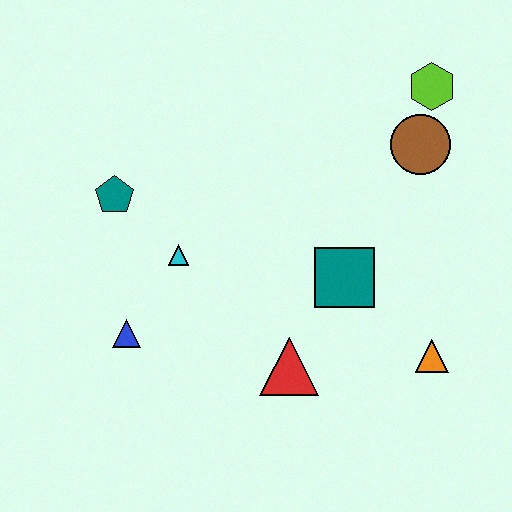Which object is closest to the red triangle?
The teal square is closest to the red triangle.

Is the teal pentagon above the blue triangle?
Yes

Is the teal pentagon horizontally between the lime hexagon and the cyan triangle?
No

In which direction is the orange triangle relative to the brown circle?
The orange triangle is below the brown circle.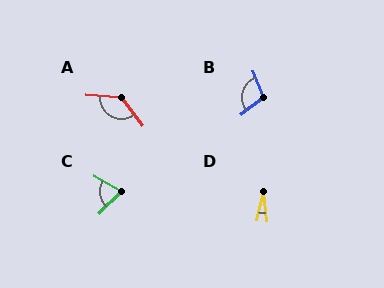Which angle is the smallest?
D, at approximately 18 degrees.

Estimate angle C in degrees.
Approximately 75 degrees.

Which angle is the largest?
A, at approximately 130 degrees.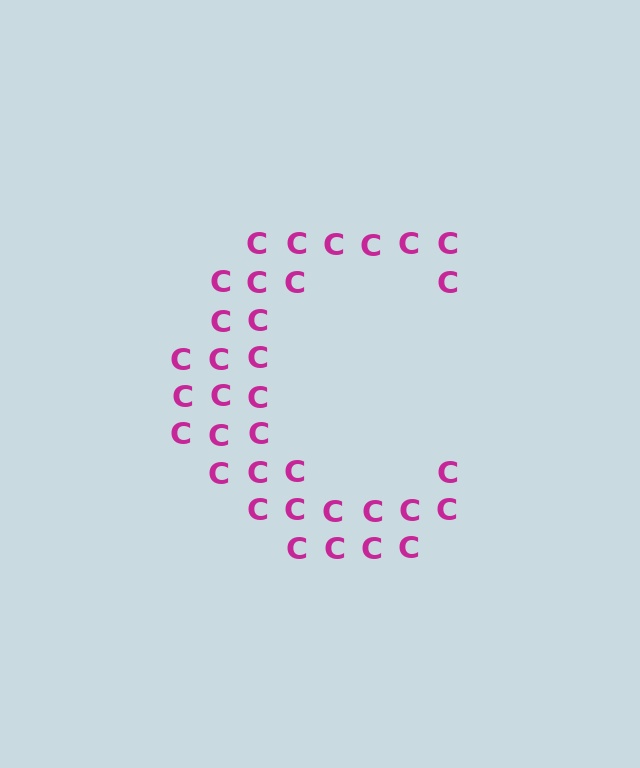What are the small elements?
The small elements are letter C's.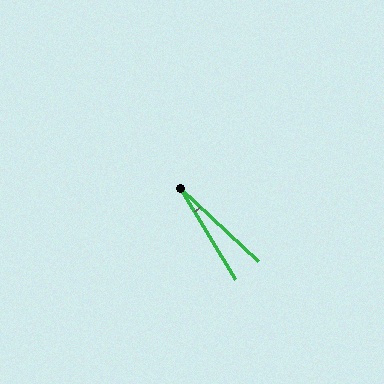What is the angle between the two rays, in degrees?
Approximately 16 degrees.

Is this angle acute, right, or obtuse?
It is acute.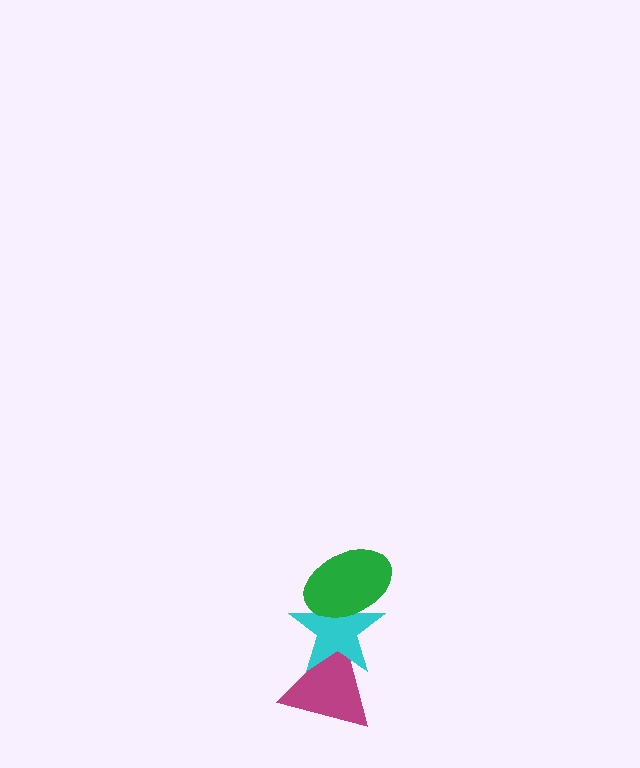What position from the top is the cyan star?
The cyan star is 2nd from the top.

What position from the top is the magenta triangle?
The magenta triangle is 3rd from the top.